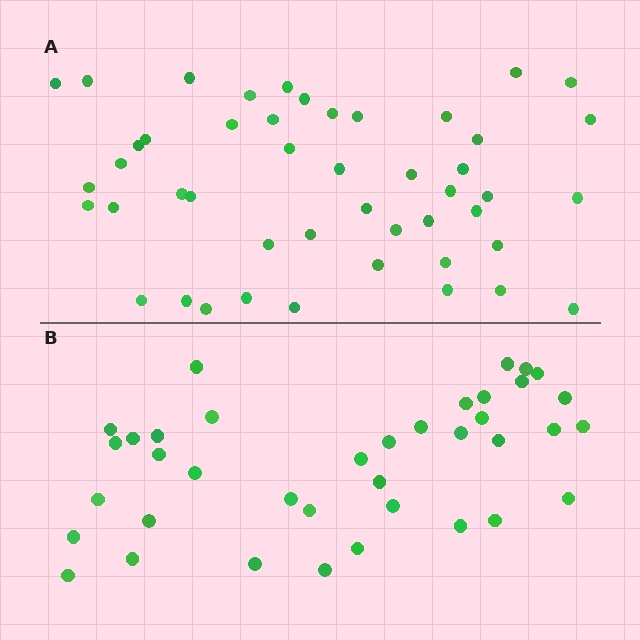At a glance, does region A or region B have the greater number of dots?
Region A (the top region) has more dots.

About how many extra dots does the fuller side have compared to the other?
Region A has roughly 8 or so more dots than region B.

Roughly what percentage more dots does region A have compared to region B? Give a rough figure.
About 25% more.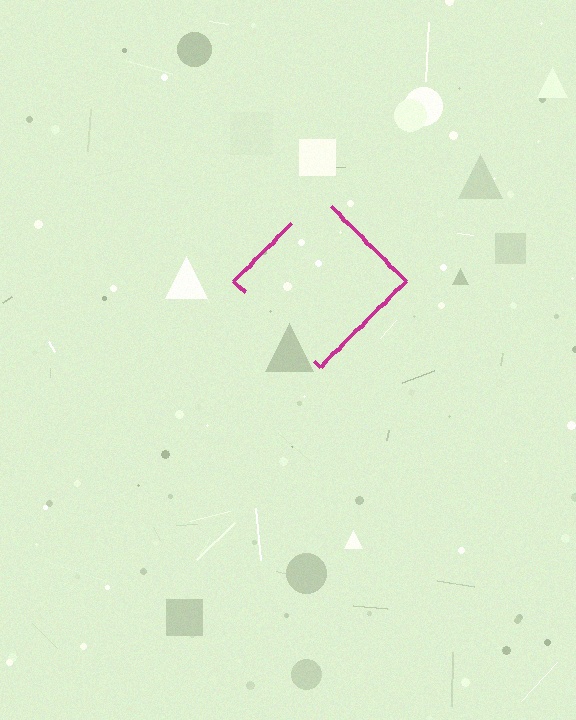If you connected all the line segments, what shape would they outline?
They would outline a diamond.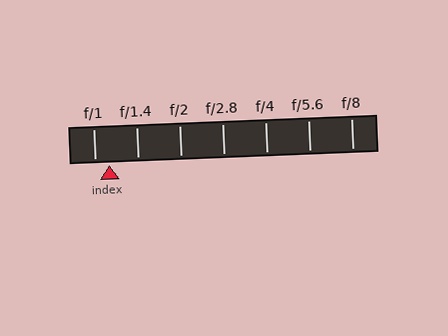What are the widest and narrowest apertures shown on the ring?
The widest aperture shown is f/1 and the narrowest is f/8.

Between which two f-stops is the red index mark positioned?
The index mark is between f/1 and f/1.4.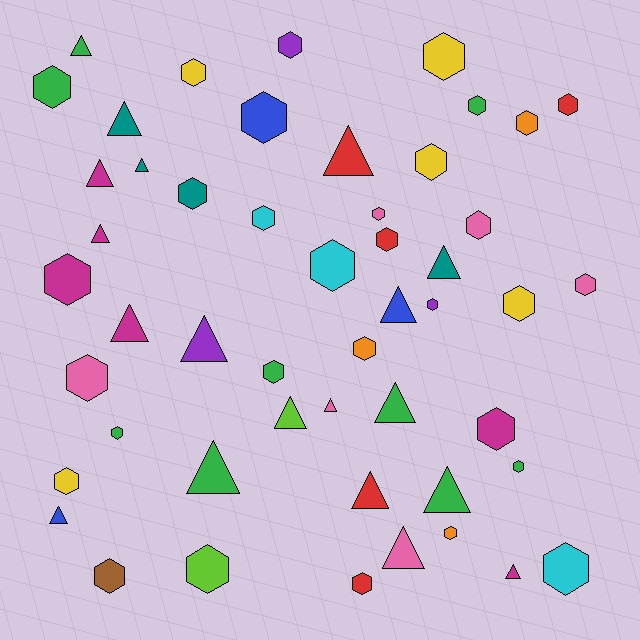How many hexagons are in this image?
There are 31 hexagons.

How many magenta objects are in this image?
There are 6 magenta objects.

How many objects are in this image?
There are 50 objects.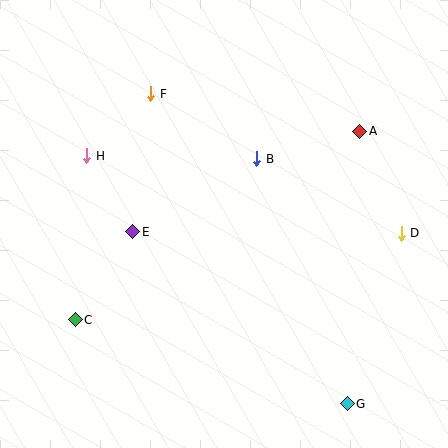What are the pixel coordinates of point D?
Point D is at (401, 233).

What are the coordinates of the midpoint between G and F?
The midpoint between G and F is at (249, 249).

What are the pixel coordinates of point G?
Point G is at (347, 404).